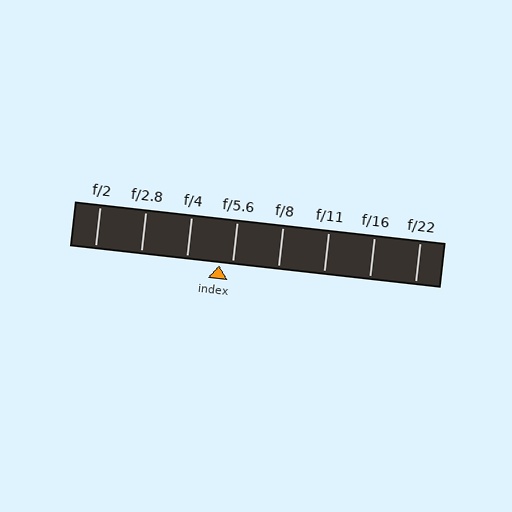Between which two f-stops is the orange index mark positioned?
The index mark is between f/4 and f/5.6.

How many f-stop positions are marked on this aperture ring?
There are 8 f-stop positions marked.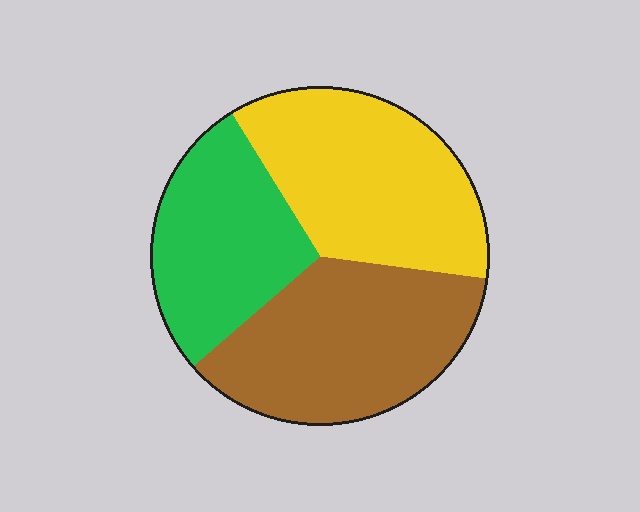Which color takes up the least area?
Green, at roughly 30%.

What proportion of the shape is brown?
Brown takes up about three eighths (3/8) of the shape.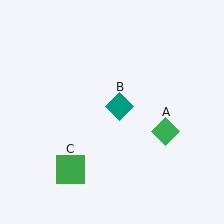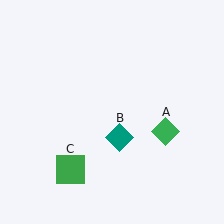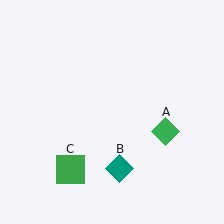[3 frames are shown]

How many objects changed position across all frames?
1 object changed position: teal diamond (object B).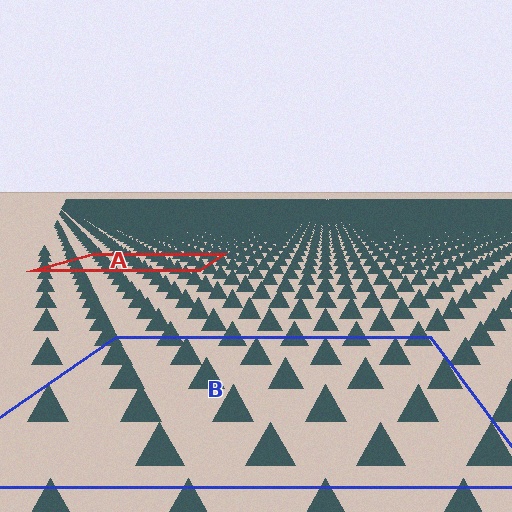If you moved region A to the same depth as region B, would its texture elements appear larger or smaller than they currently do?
They would appear larger. At a closer depth, the same texture elements are projected at a bigger on-screen size.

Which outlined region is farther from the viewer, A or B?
Region A is farther from the viewer — the texture elements inside it appear smaller and more densely packed.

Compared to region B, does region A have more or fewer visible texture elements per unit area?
Region A has more texture elements per unit area — they are packed more densely because it is farther away.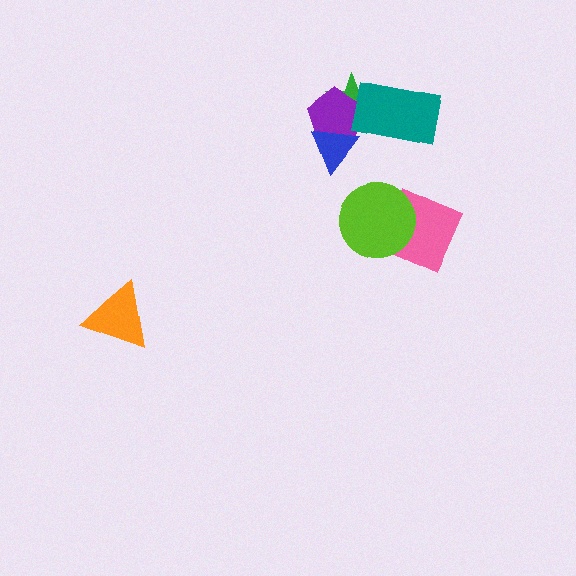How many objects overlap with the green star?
2 objects overlap with the green star.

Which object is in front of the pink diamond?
The lime circle is in front of the pink diamond.